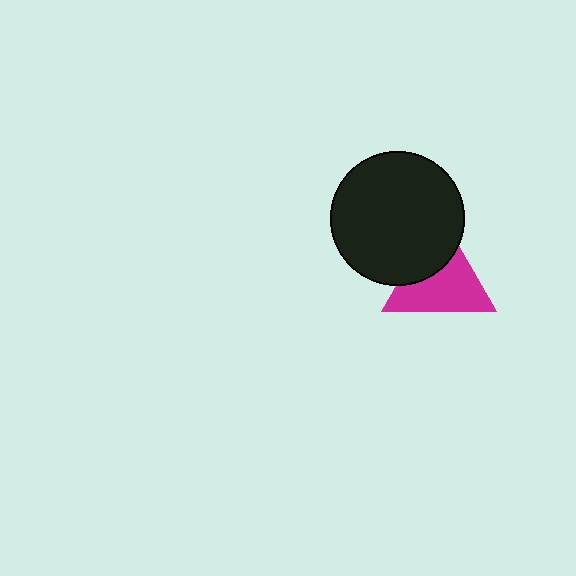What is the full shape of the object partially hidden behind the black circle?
The partially hidden object is a magenta triangle.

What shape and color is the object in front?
The object in front is a black circle.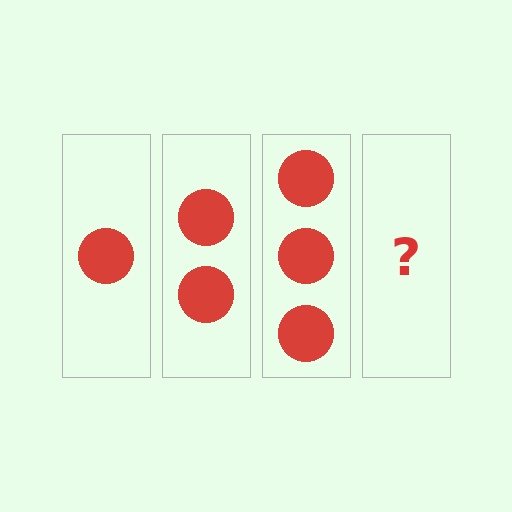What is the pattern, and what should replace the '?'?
The pattern is that each step adds one more circle. The '?' should be 4 circles.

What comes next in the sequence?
The next element should be 4 circles.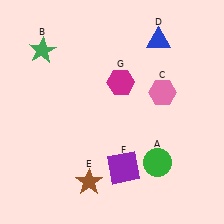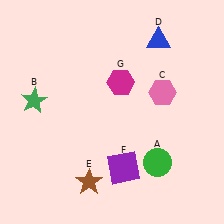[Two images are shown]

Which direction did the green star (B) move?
The green star (B) moved down.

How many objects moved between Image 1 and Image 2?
1 object moved between the two images.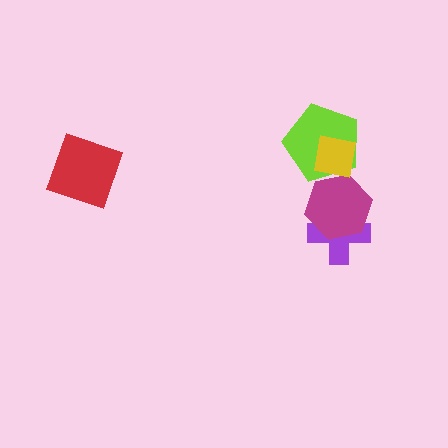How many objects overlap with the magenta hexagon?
3 objects overlap with the magenta hexagon.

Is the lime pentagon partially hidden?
Yes, it is partially covered by another shape.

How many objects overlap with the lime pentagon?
2 objects overlap with the lime pentagon.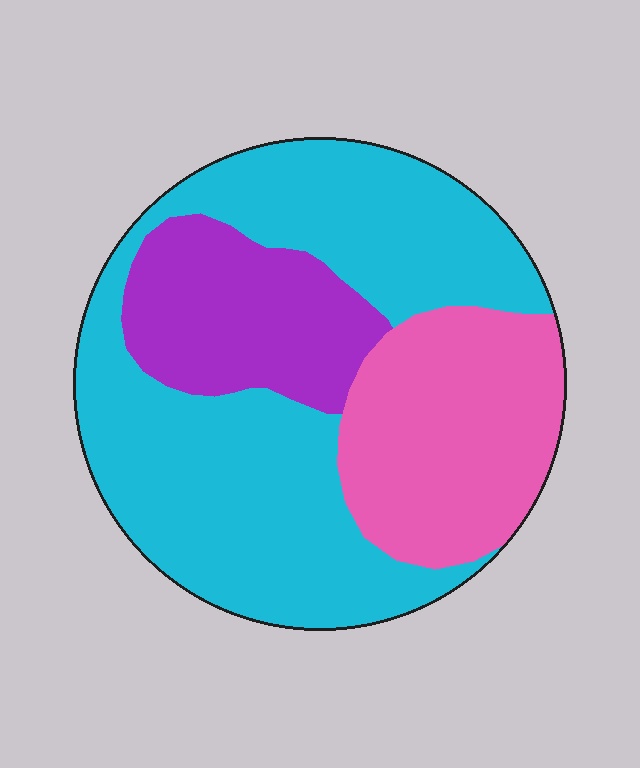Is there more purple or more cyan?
Cyan.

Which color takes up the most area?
Cyan, at roughly 55%.